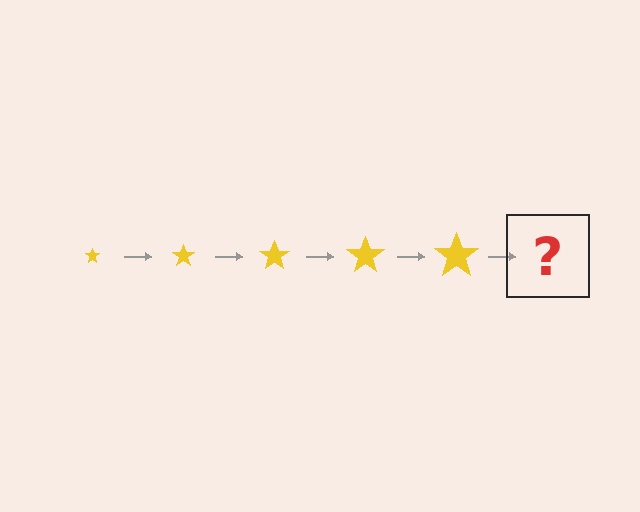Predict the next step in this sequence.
The next step is a yellow star, larger than the previous one.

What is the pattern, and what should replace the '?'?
The pattern is that the star gets progressively larger each step. The '?' should be a yellow star, larger than the previous one.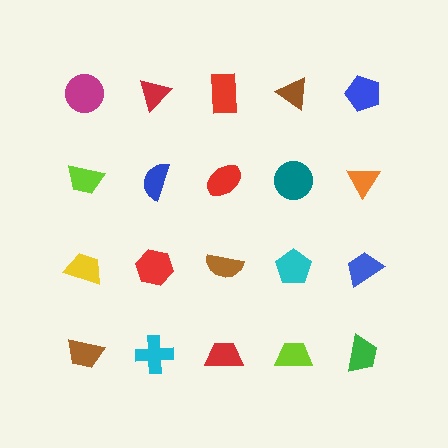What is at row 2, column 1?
A lime trapezoid.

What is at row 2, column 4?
A teal circle.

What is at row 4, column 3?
A red trapezoid.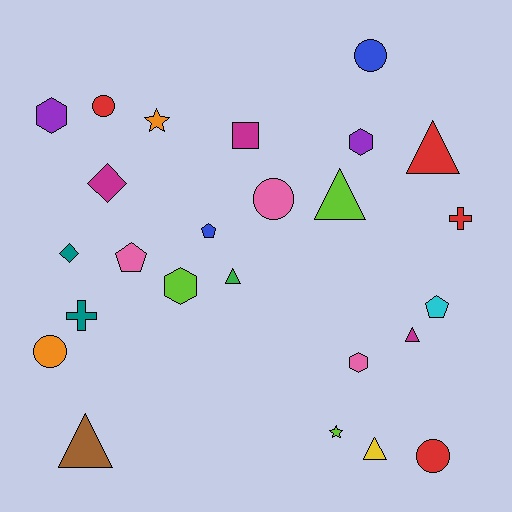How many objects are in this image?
There are 25 objects.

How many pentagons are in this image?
There are 3 pentagons.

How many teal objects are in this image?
There are 2 teal objects.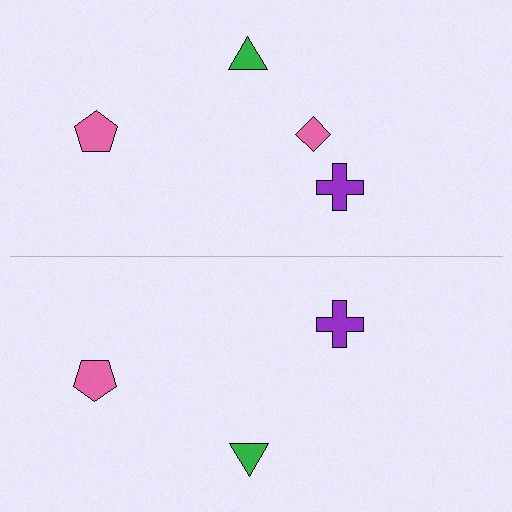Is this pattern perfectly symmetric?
No, the pattern is not perfectly symmetric. A pink diamond is missing from the bottom side.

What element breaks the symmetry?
A pink diamond is missing from the bottom side.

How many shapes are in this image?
There are 7 shapes in this image.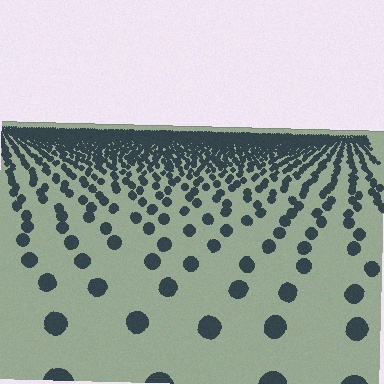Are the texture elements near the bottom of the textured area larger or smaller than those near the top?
Larger. Near the bottom, elements are closer to the viewer and appear at a bigger on-screen size.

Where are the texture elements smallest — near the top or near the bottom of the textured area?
Near the top.